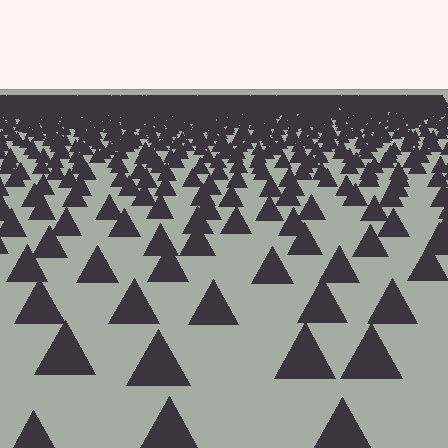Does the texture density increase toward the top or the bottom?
Density increases toward the top.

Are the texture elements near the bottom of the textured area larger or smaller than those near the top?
Larger. Near the bottom, elements are closer to the viewer and appear at a bigger on-screen size.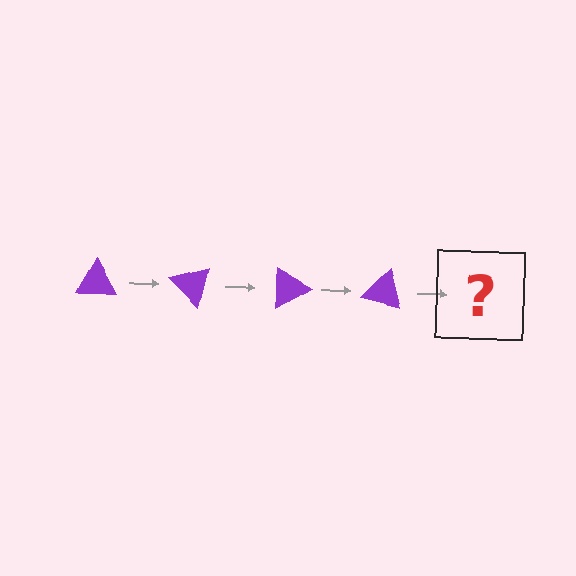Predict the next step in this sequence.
The next step is a purple triangle rotated 180 degrees.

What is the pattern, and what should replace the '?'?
The pattern is that the triangle rotates 45 degrees each step. The '?' should be a purple triangle rotated 180 degrees.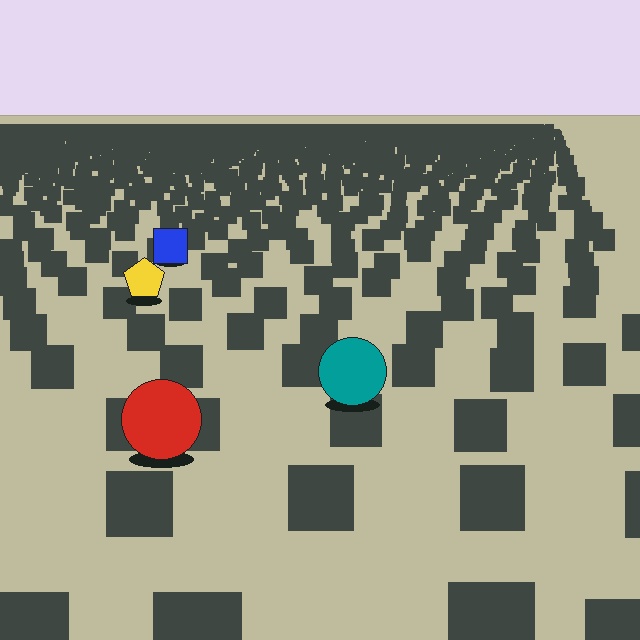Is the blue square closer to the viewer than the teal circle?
No. The teal circle is closer — you can tell from the texture gradient: the ground texture is coarser near it.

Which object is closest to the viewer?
The red circle is closest. The texture marks near it are larger and more spread out.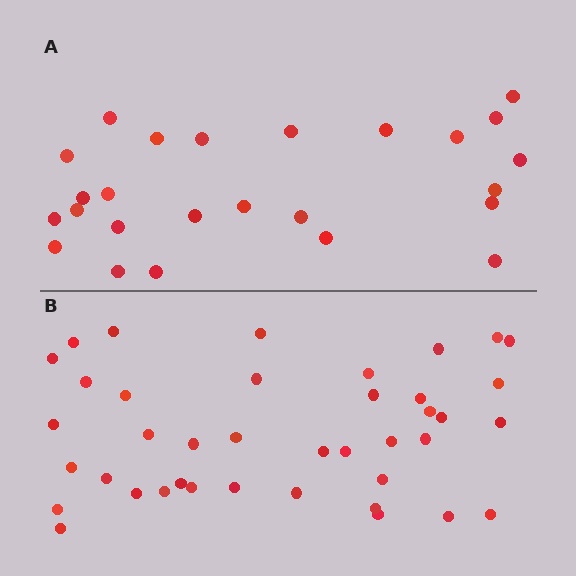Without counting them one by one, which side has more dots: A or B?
Region B (the bottom region) has more dots.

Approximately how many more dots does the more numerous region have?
Region B has approximately 15 more dots than region A.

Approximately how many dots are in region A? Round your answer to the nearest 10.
About 20 dots. (The exact count is 25, which rounds to 20.)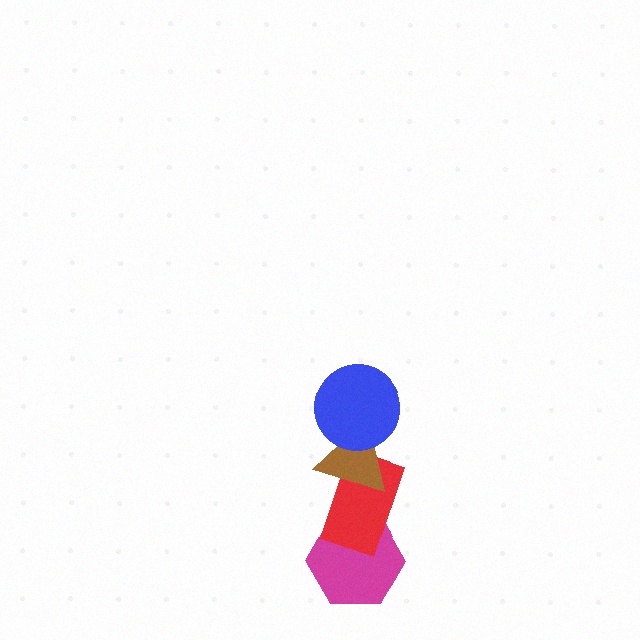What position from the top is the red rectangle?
The red rectangle is 3rd from the top.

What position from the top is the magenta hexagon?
The magenta hexagon is 4th from the top.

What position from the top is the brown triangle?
The brown triangle is 2nd from the top.